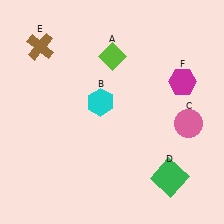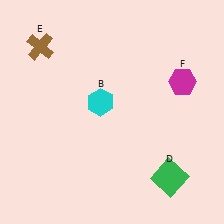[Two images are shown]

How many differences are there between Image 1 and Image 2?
There are 2 differences between the two images.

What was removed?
The lime diamond (A), the pink circle (C) were removed in Image 2.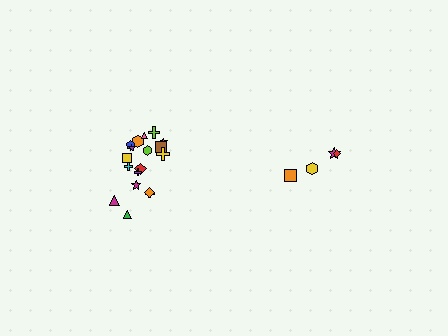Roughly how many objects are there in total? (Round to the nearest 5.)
Roughly 20 objects in total.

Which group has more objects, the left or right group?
The left group.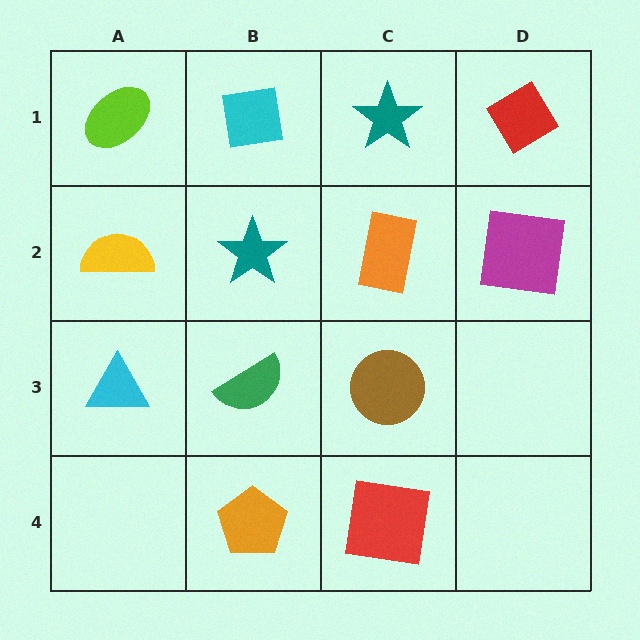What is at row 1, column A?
A lime ellipse.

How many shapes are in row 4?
2 shapes.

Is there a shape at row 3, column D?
No, that cell is empty.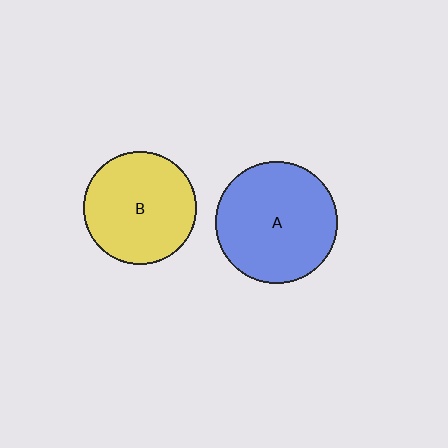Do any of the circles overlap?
No, none of the circles overlap.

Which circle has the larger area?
Circle A (blue).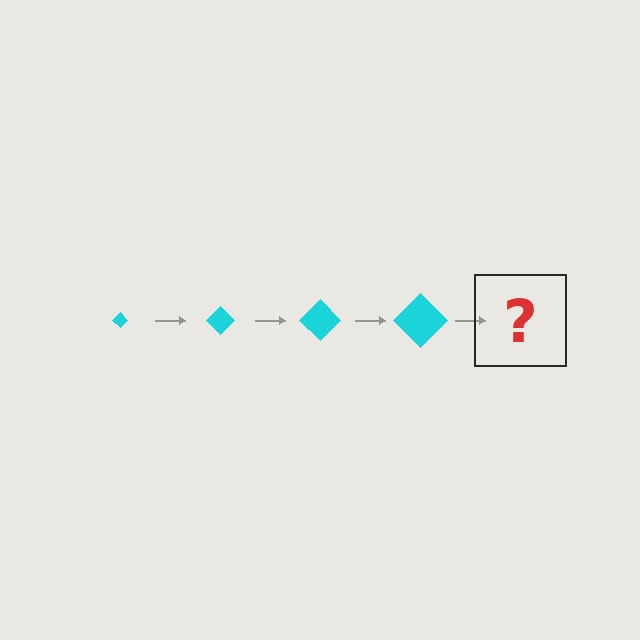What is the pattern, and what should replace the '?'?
The pattern is that the diamond gets progressively larger each step. The '?' should be a cyan diamond, larger than the previous one.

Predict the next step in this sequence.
The next step is a cyan diamond, larger than the previous one.